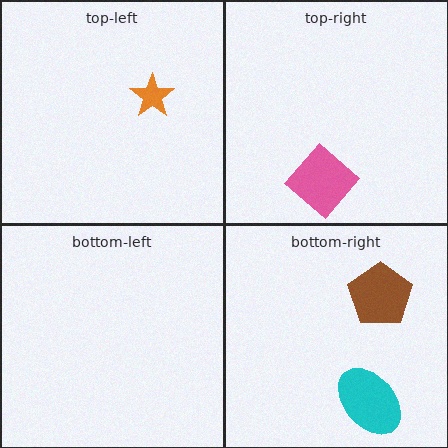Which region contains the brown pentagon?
The bottom-right region.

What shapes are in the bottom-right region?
The cyan ellipse, the brown pentagon.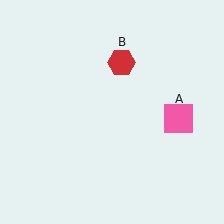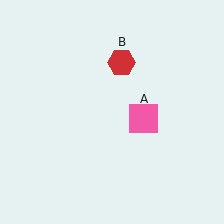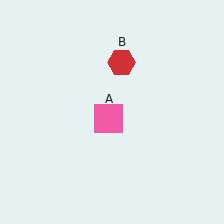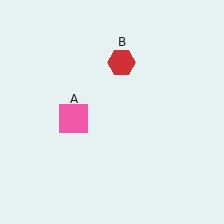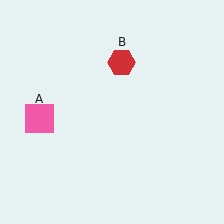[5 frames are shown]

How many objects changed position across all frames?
1 object changed position: pink square (object A).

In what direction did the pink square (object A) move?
The pink square (object A) moved left.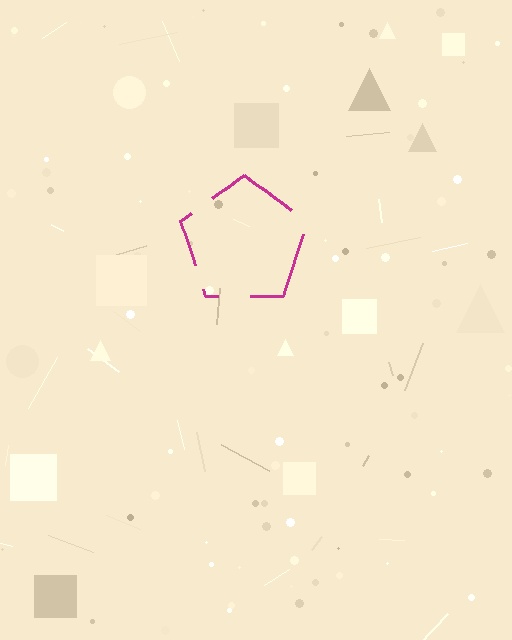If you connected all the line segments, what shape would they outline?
They would outline a pentagon.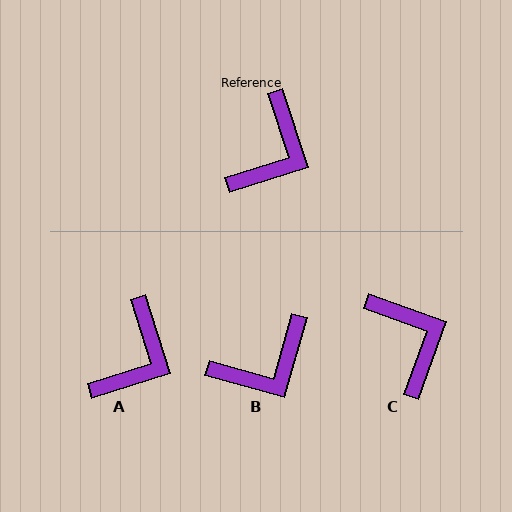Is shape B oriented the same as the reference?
No, it is off by about 33 degrees.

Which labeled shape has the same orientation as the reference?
A.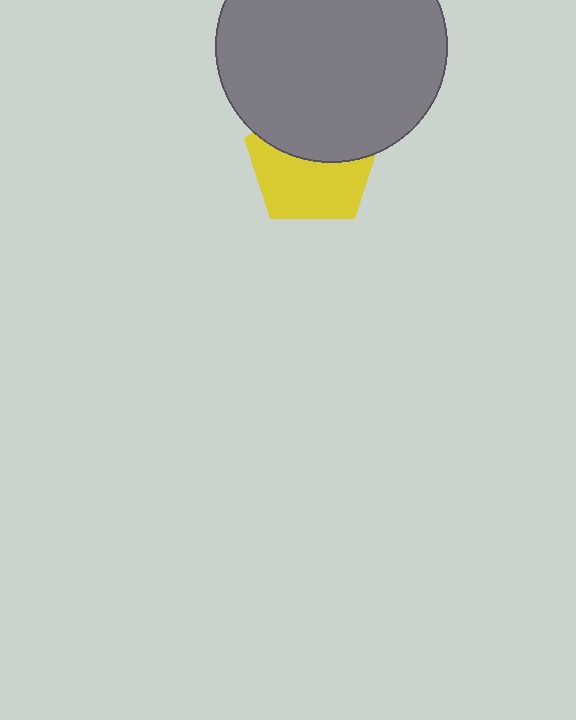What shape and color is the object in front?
The object in front is a gray circle.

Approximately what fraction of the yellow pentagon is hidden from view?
Roughly 45% of the yellow pentagon is hidden behind the gray circle.